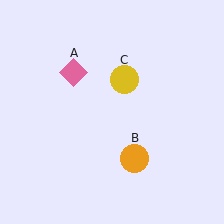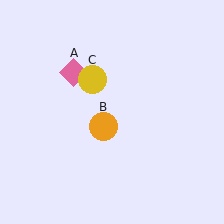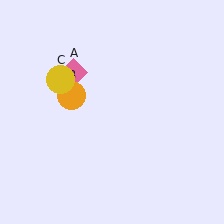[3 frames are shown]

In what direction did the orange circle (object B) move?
The orange circle (object B) moved up and to the left.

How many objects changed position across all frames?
2 objects changed position: orange circle (object B), yellow circle (object C).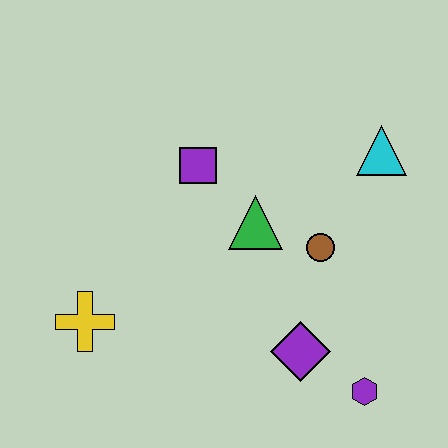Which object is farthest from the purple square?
The purple hexagon is farthest from the purple square.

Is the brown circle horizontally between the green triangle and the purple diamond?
No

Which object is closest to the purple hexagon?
The purple diamond is closest to the purple hexagon.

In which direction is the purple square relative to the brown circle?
The purple square is to the left of the brown circle.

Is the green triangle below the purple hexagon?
No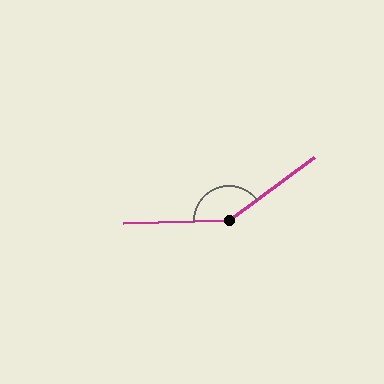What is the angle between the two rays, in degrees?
Approximately 145 degrees.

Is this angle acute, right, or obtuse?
It is obtuse.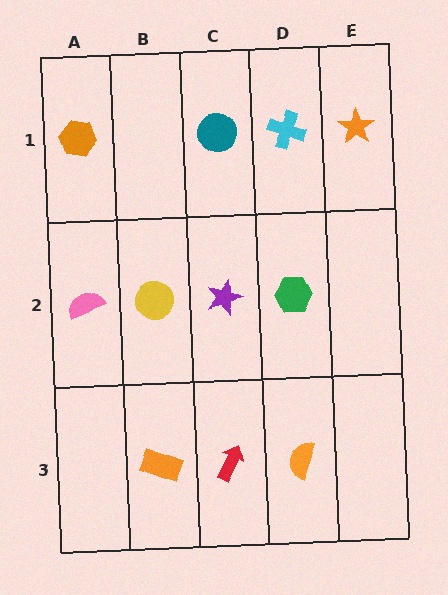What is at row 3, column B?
An orange rectangle.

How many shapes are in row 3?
3 shapes.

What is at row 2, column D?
A green hexagon.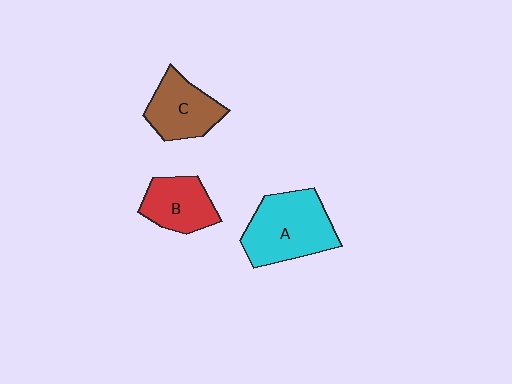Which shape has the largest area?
Shape A (cyan).